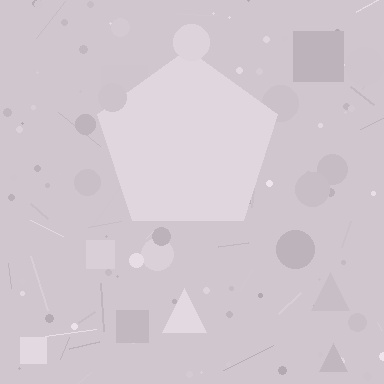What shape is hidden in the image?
A pentagon is hidden in the image.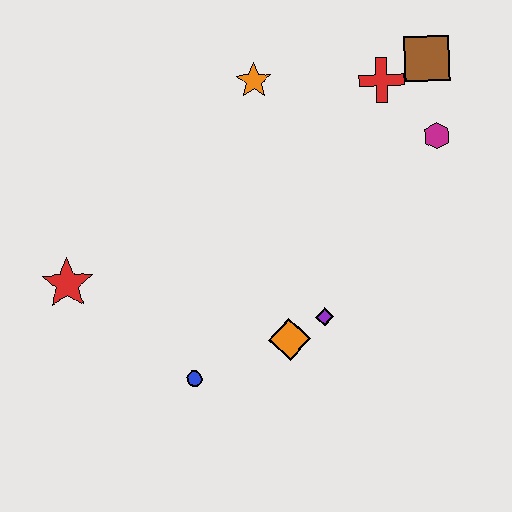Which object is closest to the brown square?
The red cross is closest to the brown square.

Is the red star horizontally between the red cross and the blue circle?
No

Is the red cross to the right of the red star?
Yes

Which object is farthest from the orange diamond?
The brown square is farthest from the orange diamond.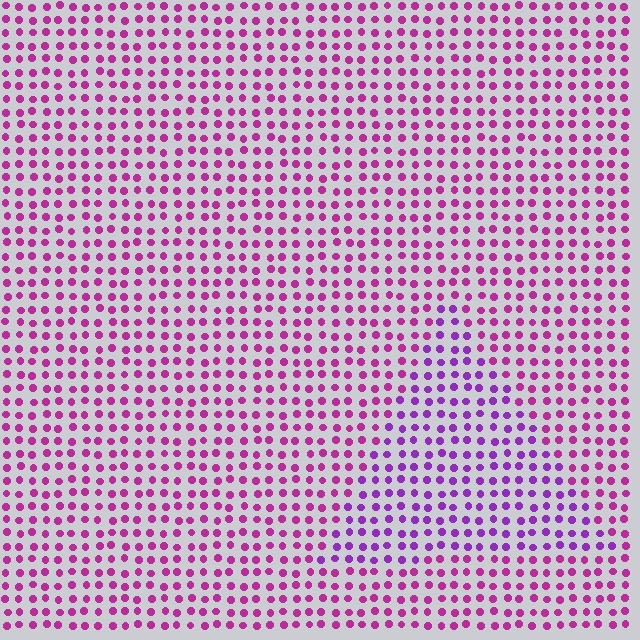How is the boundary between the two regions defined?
The boundary is defined purely by a slight shift in hue (about 30 degrees). Spacing, size, and orientation are identical on both sides.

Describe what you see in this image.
The image is filled with small magenta elements in a uniform arrangement. A triangle-shaped region is visible where the elements are tinted to a slightly different hue, forming a subtle color boundary.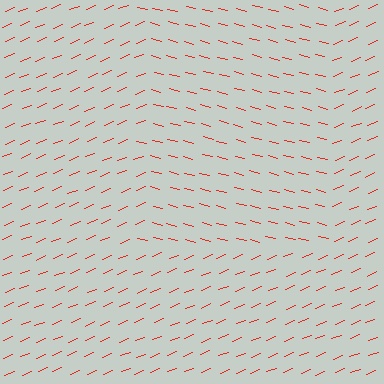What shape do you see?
I see a rectangle.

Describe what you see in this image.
The image is filled with small red line segments. A rectangle region in the image has lines oriented differently from the surrounding lines, creating a visible texture boundary.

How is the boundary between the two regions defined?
The boundary is defined purely by a change in line orientation (approximately 37 degrees difference). All lines are the same color and thickness.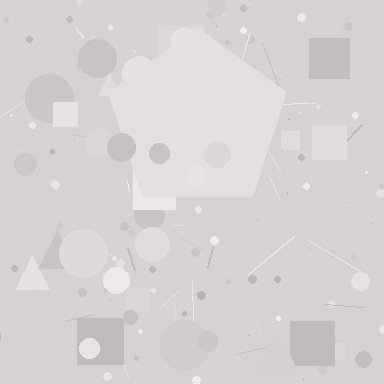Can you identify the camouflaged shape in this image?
The camouflaged shape is a pentagon.